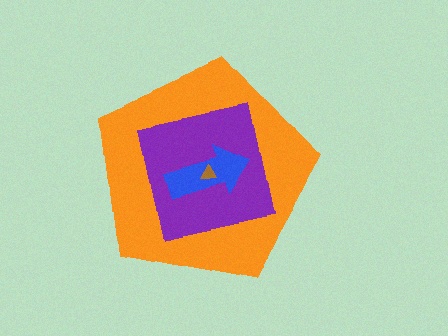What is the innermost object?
The brown triangle.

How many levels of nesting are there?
4.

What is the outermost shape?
The orange pentagon.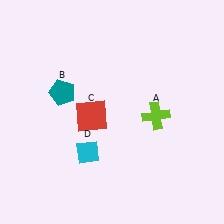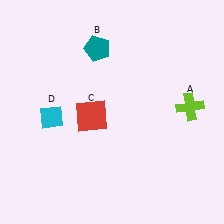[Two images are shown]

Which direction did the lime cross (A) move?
The lime cross (A) moved right.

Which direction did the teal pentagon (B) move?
The teal pentagon (B) moved up.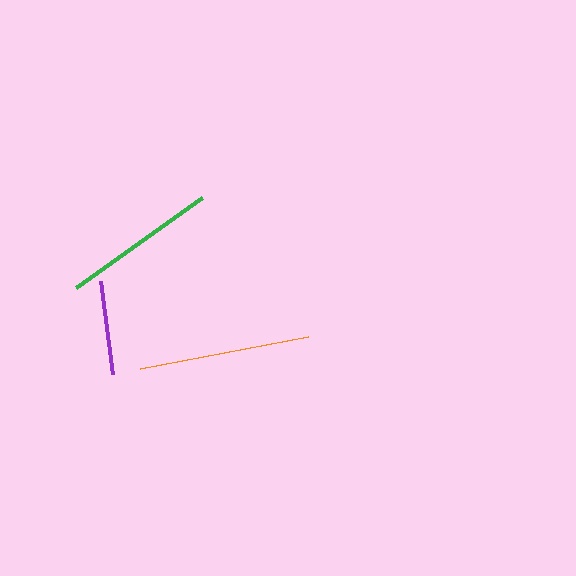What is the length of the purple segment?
The purple segment is approximately 94 pixels long.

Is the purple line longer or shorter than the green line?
The green line is longer than the purple line.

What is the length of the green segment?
The green segment is approximately 155 pixels long.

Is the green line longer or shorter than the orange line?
The orange line is longer than the green line.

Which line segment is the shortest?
The purple line is the shortest at approximately 94 pixels.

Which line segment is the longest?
The orange line is the longest at approximately 170 pixels.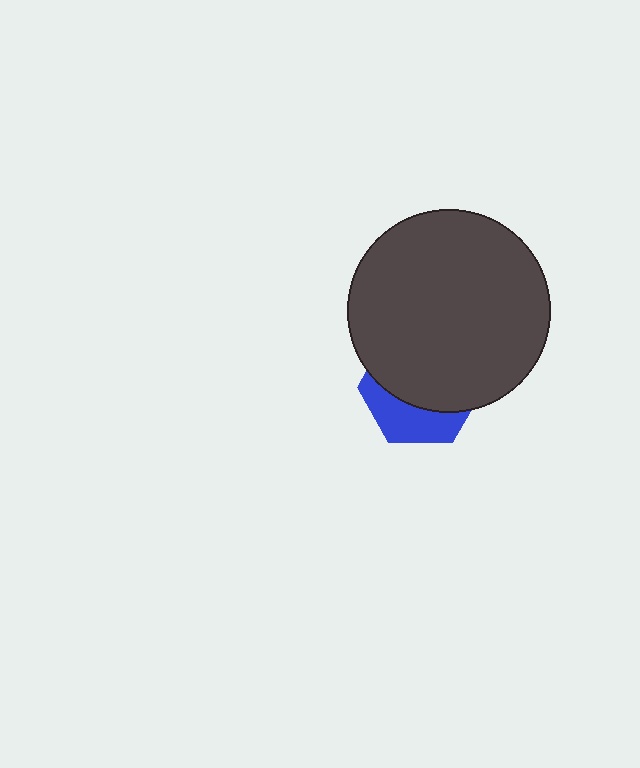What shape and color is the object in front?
The object in front is a dark gray circle.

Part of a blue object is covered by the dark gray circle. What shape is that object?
It is a hexagon.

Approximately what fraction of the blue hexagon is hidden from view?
Roughly 66% of the blue hexagon is hidden behind the dark gray circle.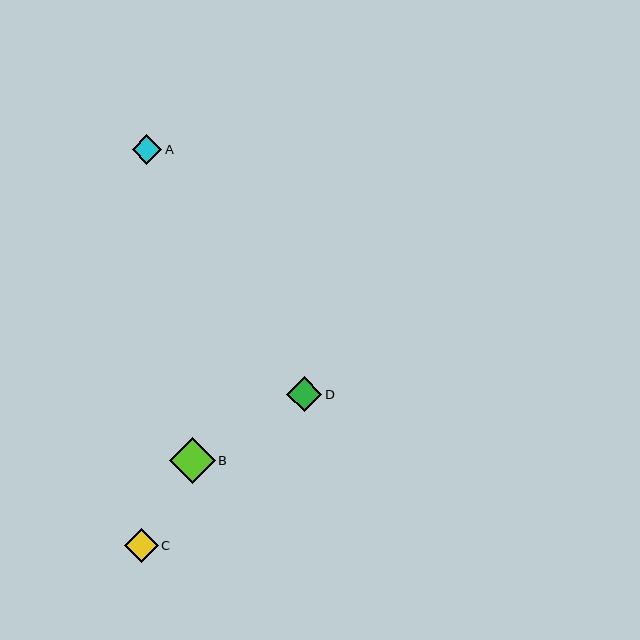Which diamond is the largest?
Diamond B is the largest with a size of approximately 46 pixels.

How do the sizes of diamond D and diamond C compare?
Diamond D and diamond C are approximately the same size.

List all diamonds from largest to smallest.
From largest to smallest: B, D, C, A.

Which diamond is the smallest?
Diamond A is the smallest with a size of approximately 30 pixels.